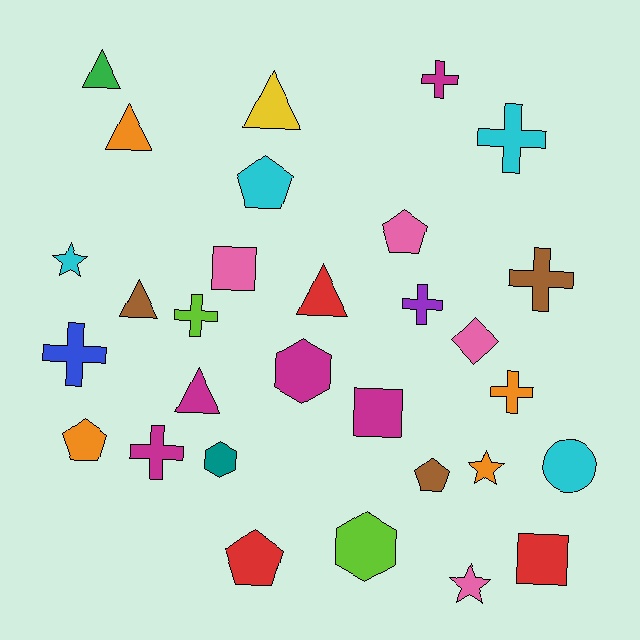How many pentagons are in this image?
There are 5 pentagons.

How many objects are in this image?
There are 30 objects.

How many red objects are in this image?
There are 3 red objects.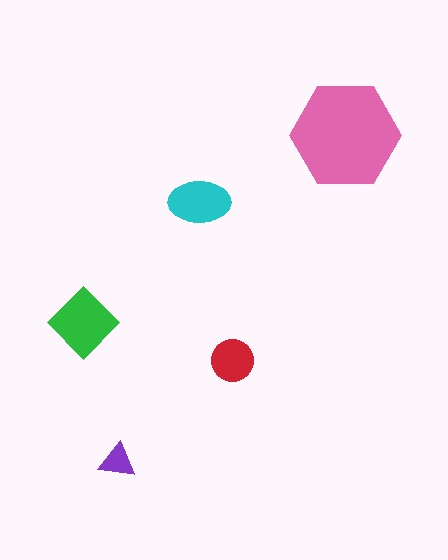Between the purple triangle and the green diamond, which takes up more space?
The green diamond.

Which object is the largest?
The pink hexagon.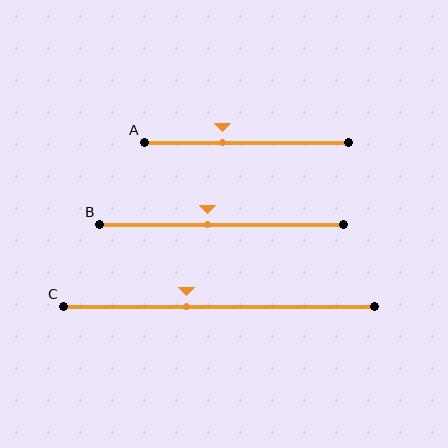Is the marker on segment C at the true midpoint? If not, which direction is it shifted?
No, the marker on segment C is shifted to the left by about 10% of the segment length.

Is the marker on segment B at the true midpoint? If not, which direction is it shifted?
No, the marker on segment B is shifted to the left by about 6% of the segment length.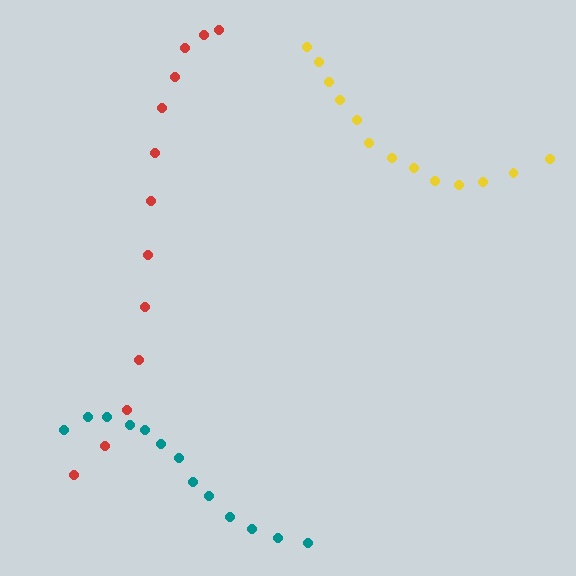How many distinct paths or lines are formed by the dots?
There are 3 distinct paths.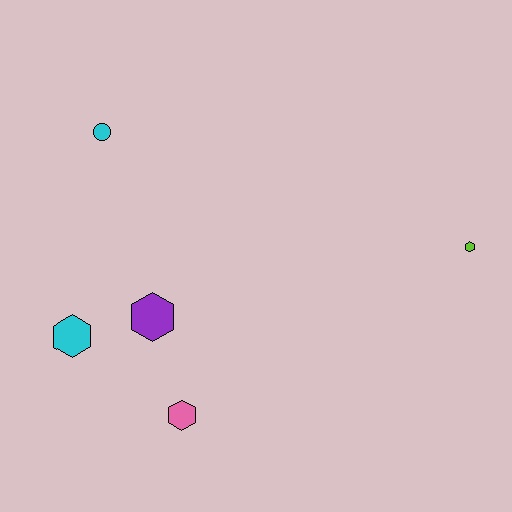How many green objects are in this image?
There are no green objects.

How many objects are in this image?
There are 5 objects.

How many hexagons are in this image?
There are 4 hexagons.